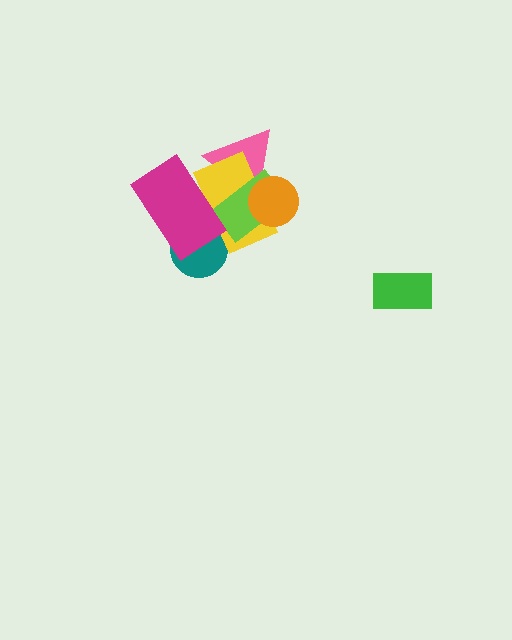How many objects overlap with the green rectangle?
0 objects overlap with the green rectangle.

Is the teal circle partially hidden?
Yes, it is partially covered by another shape.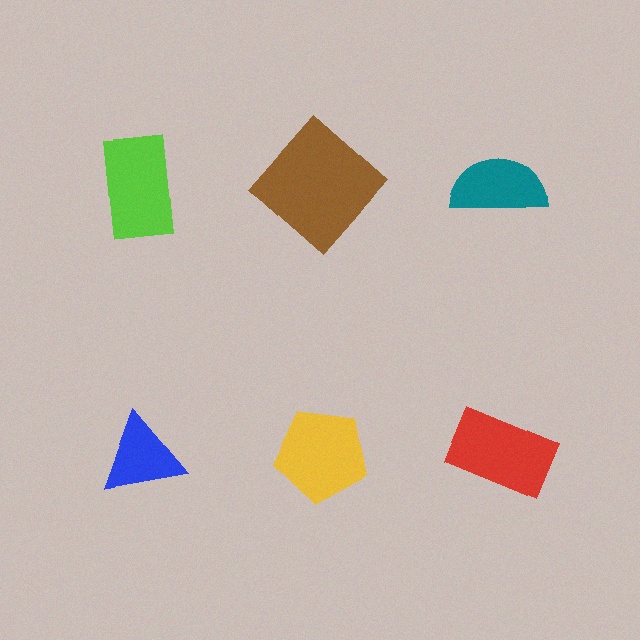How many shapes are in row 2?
3 shapes.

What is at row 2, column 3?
A red rectangle.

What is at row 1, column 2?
A brown diamond.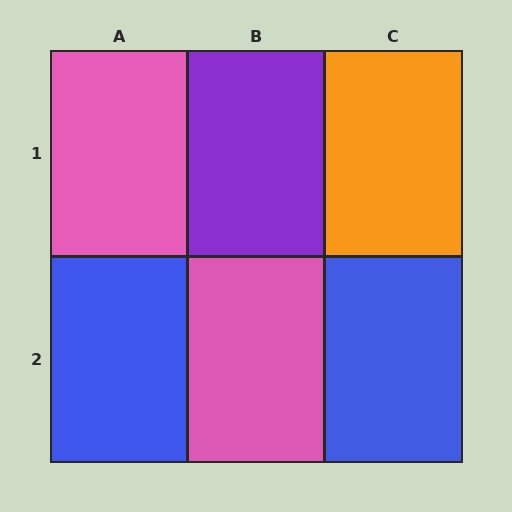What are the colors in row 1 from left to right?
Pink, purple, orange.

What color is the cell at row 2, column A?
Blue.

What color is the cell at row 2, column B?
Pink.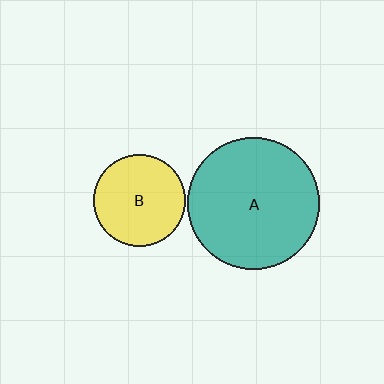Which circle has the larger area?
Circle A (teal).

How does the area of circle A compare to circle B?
Approximately 2.1 times.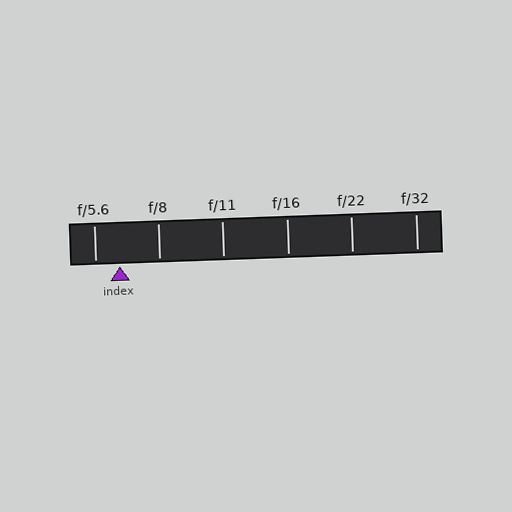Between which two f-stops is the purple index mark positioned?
The index mark is between f/5.6 and f/8.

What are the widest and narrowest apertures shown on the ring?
The widest aperture shown is f/5.6 and the narrowest is f/32.